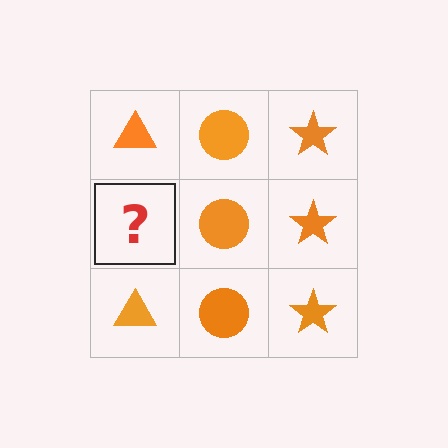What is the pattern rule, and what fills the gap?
The rule is that each column has a consistent shape. The gap should be filled with an orange triangle.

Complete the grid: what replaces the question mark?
The question mark should be replaced with an orange triangle.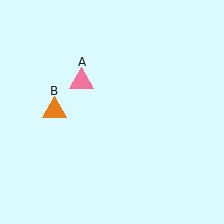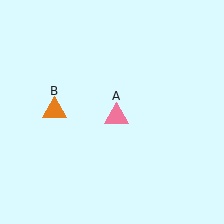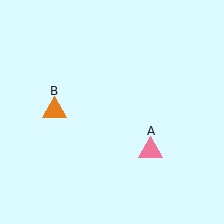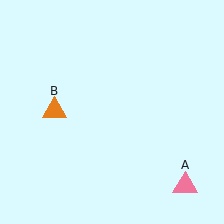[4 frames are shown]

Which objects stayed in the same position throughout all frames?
Orange triangle (object B) remained stationary.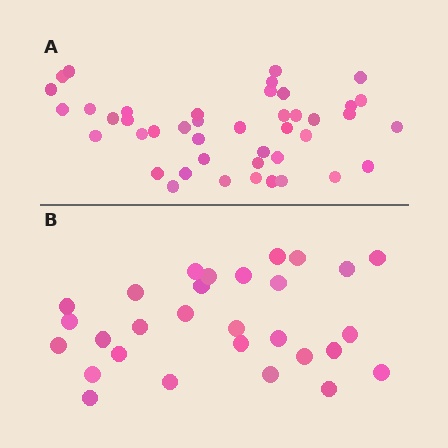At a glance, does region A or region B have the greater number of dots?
Region A (the top region) has more dots.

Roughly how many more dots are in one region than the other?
Region A has approximately 15 more dots than region B.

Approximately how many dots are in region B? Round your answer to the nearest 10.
About 30 dots. (The exact count is 29, which rounds to 30.)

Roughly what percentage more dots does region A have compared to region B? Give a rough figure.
About 50% more.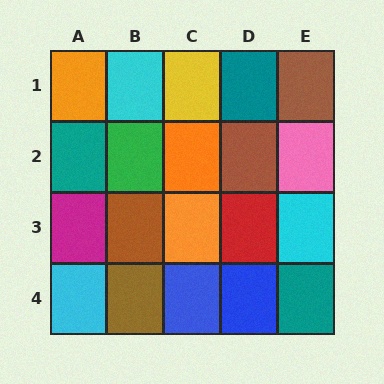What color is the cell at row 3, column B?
Brown.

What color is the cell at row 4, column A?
Cyan.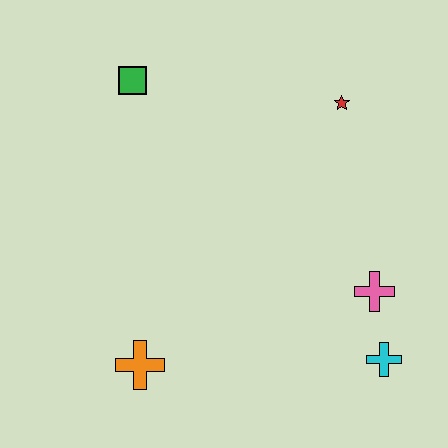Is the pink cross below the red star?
Yes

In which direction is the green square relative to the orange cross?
The green square is above the orange cross.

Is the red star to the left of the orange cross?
No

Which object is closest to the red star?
The pink cross is closest to the red star.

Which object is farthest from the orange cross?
The red star is farthest from the orange cross.